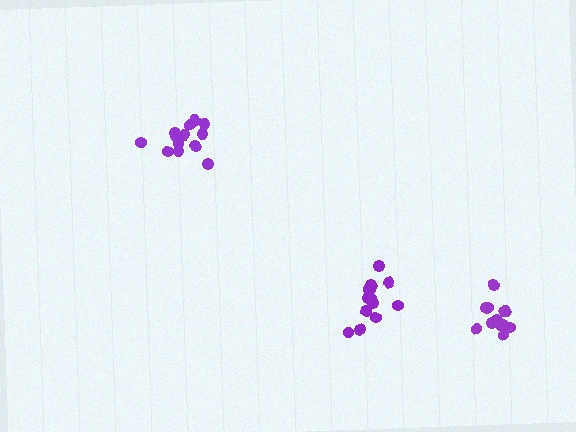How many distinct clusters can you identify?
There are 3 distinct clusters.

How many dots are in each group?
Group 1: 13 dots, Group 2: 14 dots, Group 3: 13 dots (40 total).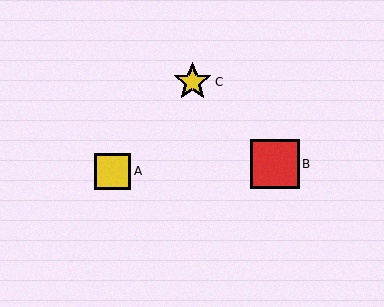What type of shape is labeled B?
Shape B is a red square.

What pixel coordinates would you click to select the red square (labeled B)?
Click at (275, 164) to select the red square B.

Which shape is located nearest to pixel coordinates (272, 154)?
The red square (labeled B) at (275, 164) is nearest to that location.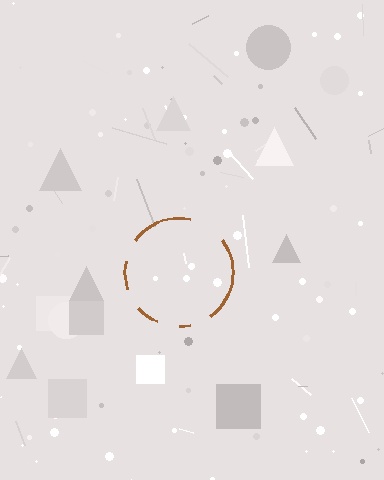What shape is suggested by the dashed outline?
The dashed outline suggests a circle.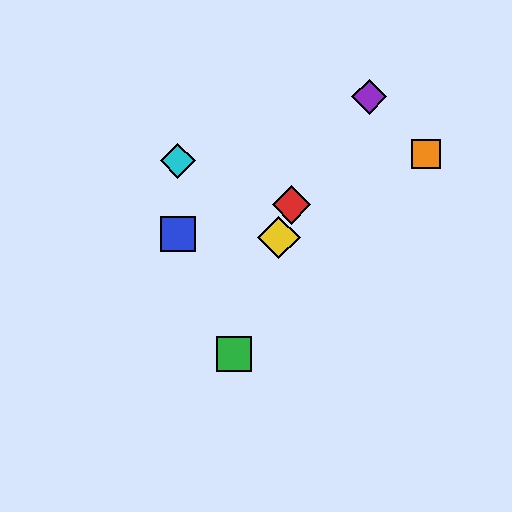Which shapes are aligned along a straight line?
The red diamond, the green square, the yellow diamond are aligned along a straight line.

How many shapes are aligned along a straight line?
3 shapes (the red diamond, the green square, the yellow diamond) are aligned along a straight line.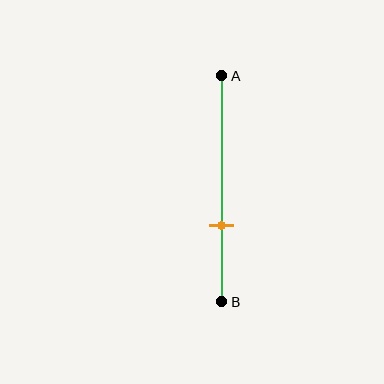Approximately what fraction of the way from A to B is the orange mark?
The orange mark is approximately 65% of the way from A to B.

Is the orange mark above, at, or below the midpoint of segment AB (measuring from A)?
The orange mark is below the midpoint of segment AB.